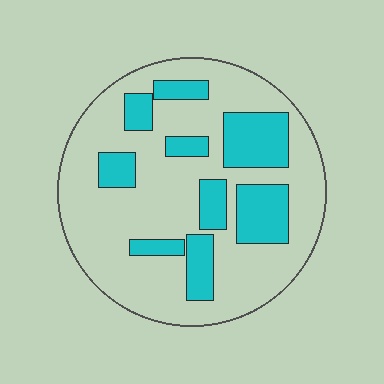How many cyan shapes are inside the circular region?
9.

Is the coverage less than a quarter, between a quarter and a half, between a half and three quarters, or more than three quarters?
Between a quarter and a half.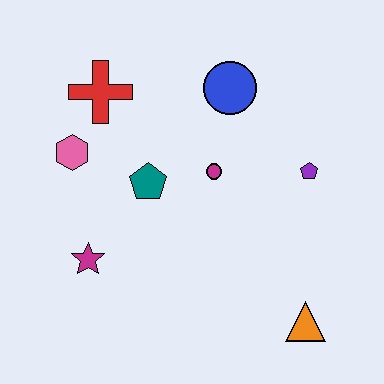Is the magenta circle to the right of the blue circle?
No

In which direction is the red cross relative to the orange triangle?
The red cross is above the orange triangle.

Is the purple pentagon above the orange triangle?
Yes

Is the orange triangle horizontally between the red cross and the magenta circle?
No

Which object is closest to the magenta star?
The teal pentagon is closest to the magenta star.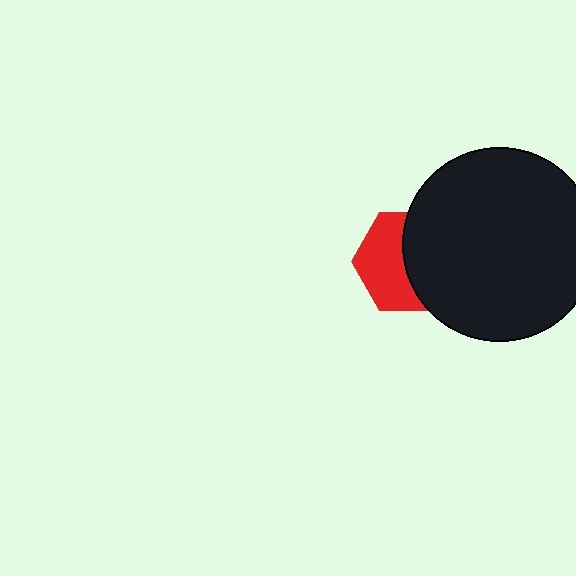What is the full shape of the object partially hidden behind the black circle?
The partially hidden object is a red hexagon.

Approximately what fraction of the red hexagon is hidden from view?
Roughly 49% of the red hexagon is hidden behind the black circle.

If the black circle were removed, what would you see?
You would see the complete red hexagon.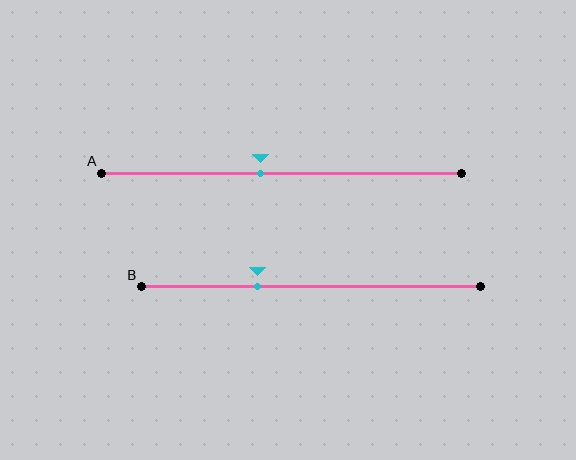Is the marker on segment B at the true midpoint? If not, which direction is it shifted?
No, the marker on segment B is shifted to the left by about 16% of the segment length.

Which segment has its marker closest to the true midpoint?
Segment A has its marker closest to the true midpoint.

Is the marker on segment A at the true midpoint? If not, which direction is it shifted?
No, the marker on segment A is shifted to the left by about 6% of the segment length.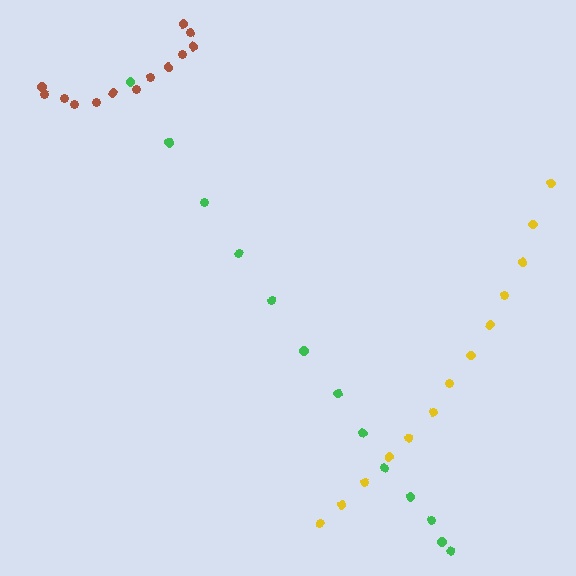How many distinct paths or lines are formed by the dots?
There are 3 distinct paths.